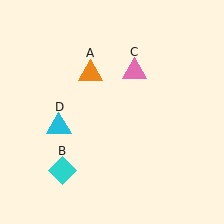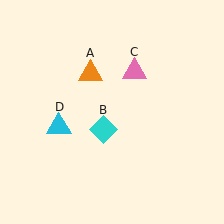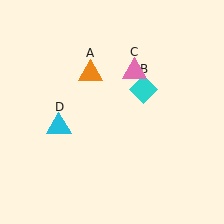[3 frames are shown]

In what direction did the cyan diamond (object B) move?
The cyan diamond (object B) moved up and to the right.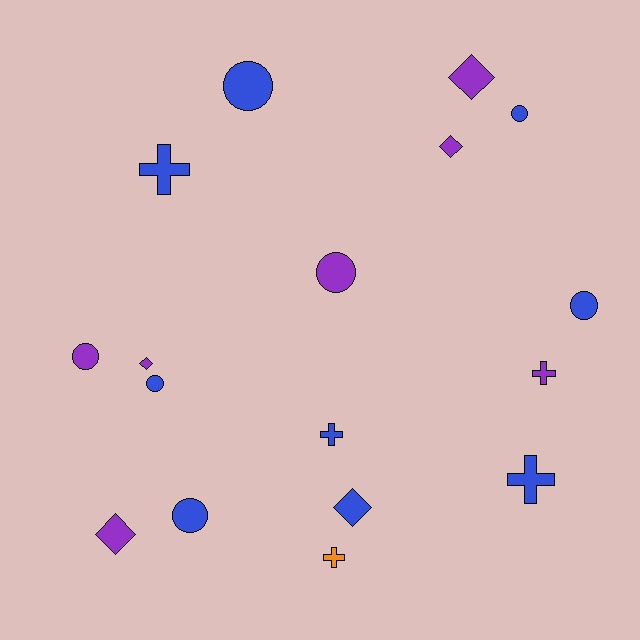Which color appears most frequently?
Blue, with 9 objects.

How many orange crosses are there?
There is 1 orange cross.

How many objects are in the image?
There are 17 objects.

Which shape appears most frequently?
Circle, with 7 objects.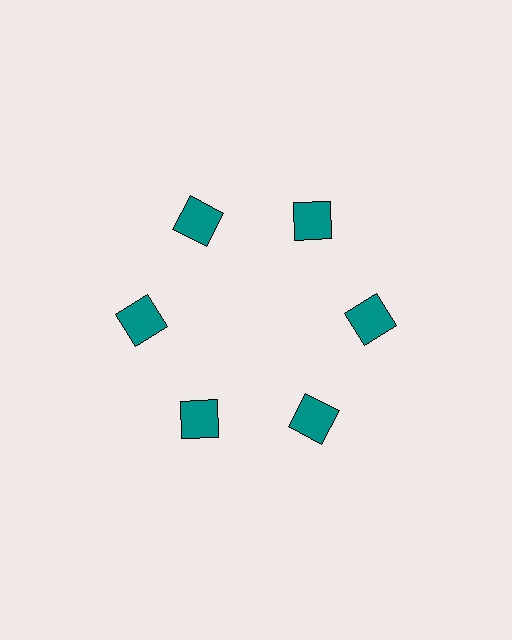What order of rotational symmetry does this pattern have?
This pattern has 6-fold rotational symmetry.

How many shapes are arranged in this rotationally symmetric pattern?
There are 6 shapes, arranged in 6 groups of 1.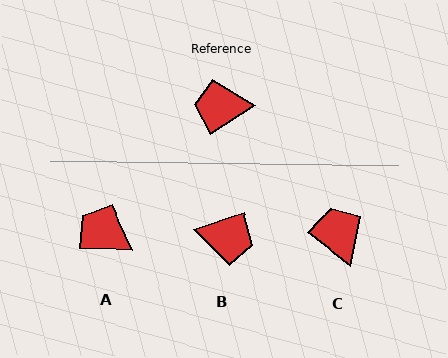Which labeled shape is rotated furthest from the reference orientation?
B, about 166 degrees away.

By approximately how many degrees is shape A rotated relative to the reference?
Approximately 34 degrees clockwise.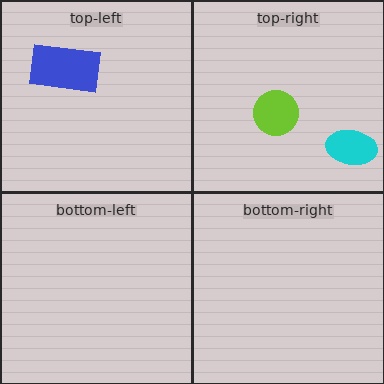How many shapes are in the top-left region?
1.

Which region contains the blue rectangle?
The top-left region.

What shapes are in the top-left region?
The blue rectangle.